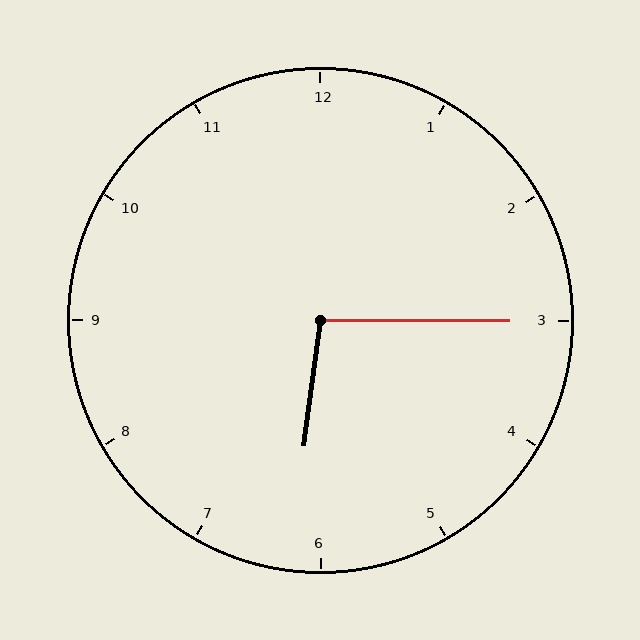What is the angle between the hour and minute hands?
Approximately 98 degrees.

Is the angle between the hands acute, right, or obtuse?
It is obtuse.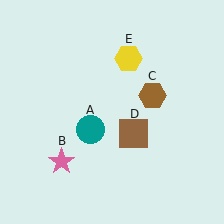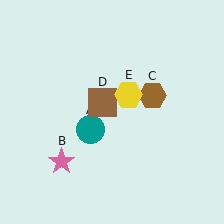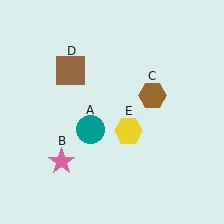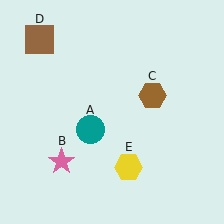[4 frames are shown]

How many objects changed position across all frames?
2 objects changed position: brown square (object D), yellow hexagon (object E).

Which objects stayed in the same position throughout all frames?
Teal circle (object A) and pink star (object B) and brown hexagon (object C) remained stationary.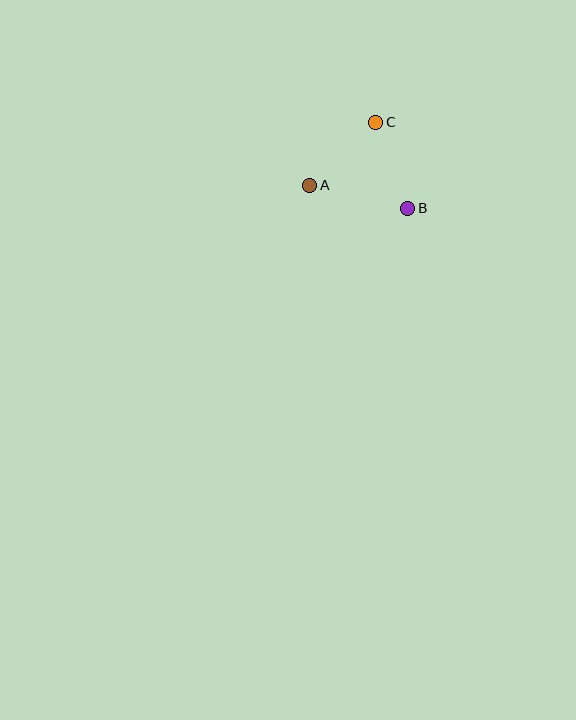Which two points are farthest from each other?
Points A and B are farthest from each other.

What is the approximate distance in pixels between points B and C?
The distance between B and C is approximately 92 pixels.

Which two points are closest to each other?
Points A and C are closest to each other.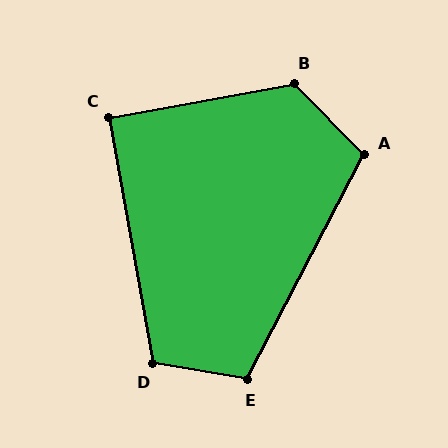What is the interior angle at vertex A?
Approximately 108 degrees (obtuse).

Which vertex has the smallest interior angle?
C, at approximately 90 degrees.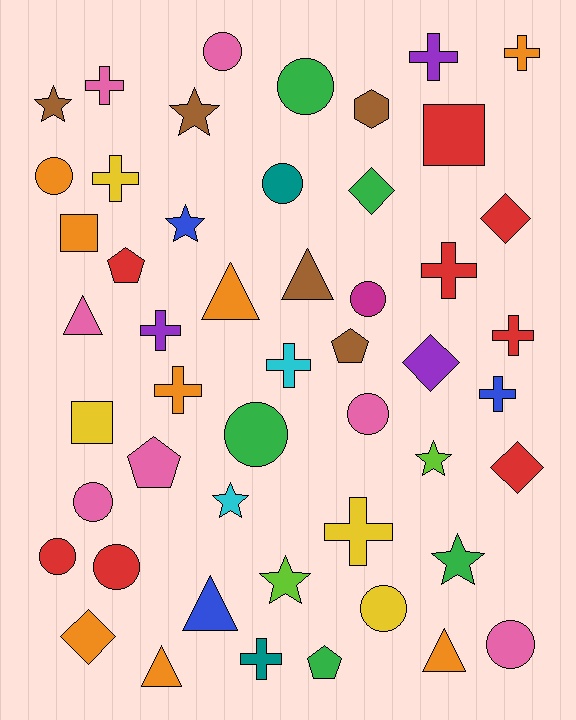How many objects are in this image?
There are 50 objects.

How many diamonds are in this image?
There are 5 diamonds.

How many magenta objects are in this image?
There is 1 magenta object.